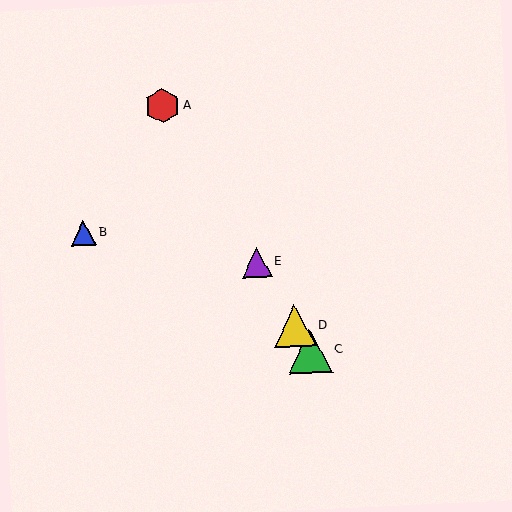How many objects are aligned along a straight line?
4 objects (A, C, D, E) are aligned along a straight line.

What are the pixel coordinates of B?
Object B is at (84, 233).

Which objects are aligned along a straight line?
Objects A, C, D, E are aligned along a straight line.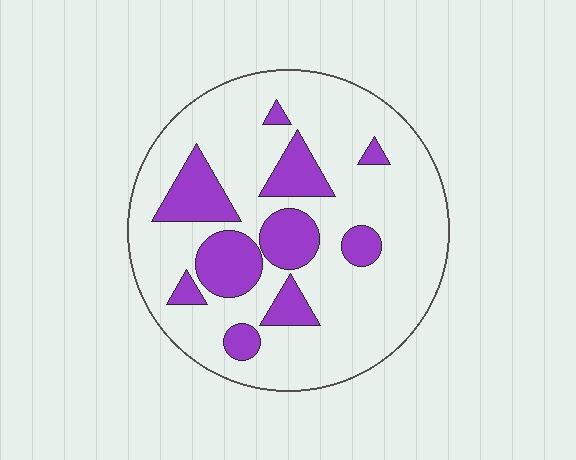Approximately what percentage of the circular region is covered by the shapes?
Approximately 25%.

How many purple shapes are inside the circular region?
10.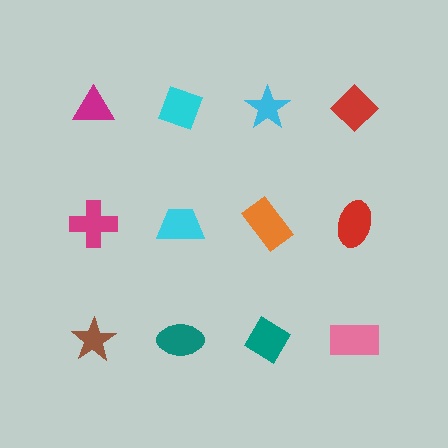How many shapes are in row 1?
4 shapes.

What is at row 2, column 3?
An orange rectangle.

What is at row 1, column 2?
A cyan diamond.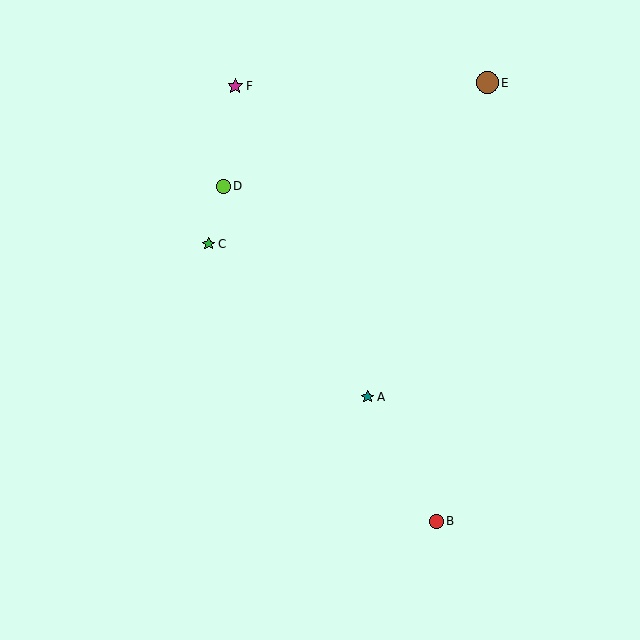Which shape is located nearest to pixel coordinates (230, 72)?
The magenta star (labeled F) at (235, 86) is nearest to that location.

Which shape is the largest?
The brown circle (labeled E) is the largest.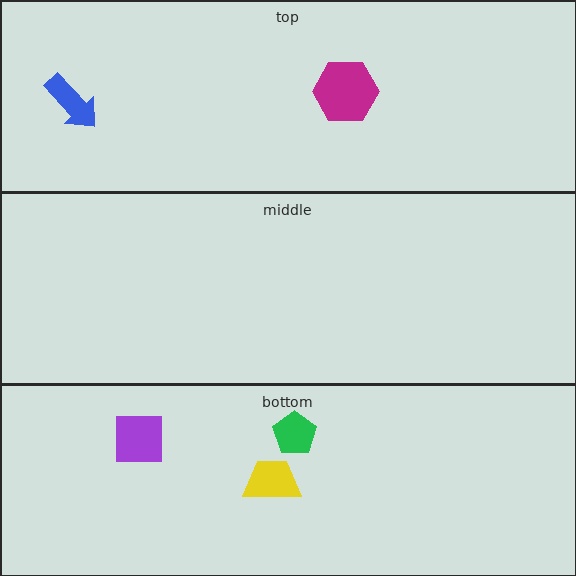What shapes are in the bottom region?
The yellow trapezoid, the green pentagon, the purple square.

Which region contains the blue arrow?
The top region.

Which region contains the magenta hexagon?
The top region.